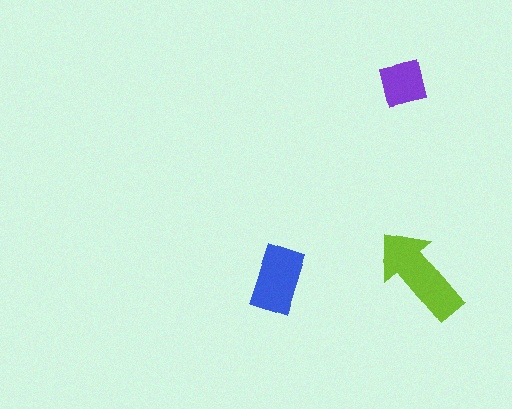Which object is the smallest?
The purple square.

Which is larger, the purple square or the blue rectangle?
The blue rectangle.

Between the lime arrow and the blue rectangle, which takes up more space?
The lime arrow.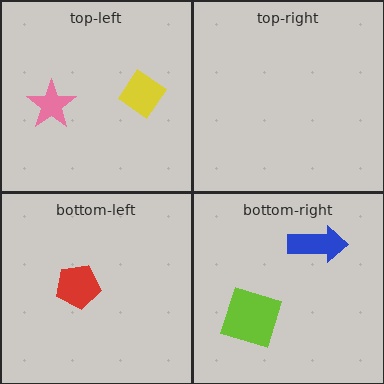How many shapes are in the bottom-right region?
2.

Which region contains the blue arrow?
The bottom-right region.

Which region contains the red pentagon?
The bottom-left region.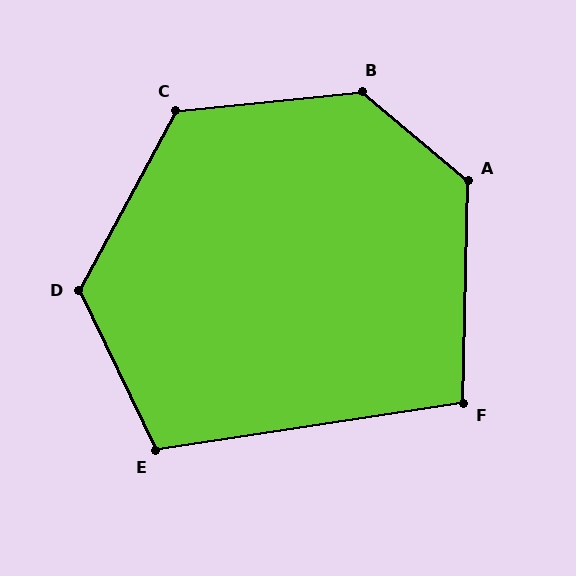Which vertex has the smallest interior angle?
F, at approximately 100 degrees.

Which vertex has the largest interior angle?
B, at approximately 134 degrees.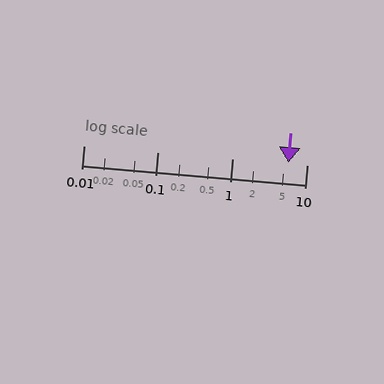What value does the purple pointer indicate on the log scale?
The pointer indicates approximately 5.6.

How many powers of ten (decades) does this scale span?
The scale spans 3 decades, from 0.01 to 10.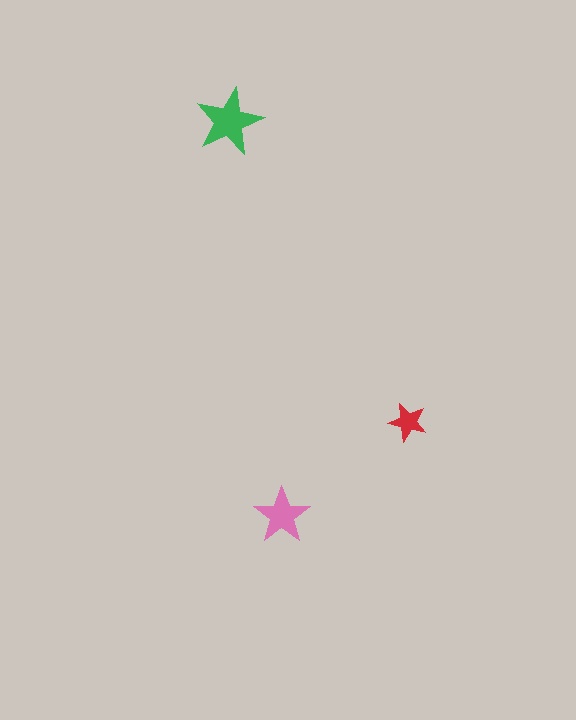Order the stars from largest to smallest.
the green one, the pink one, the red one.